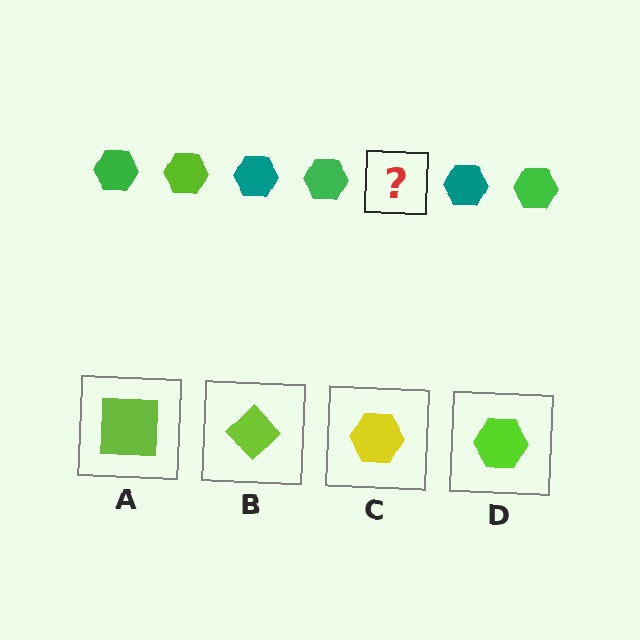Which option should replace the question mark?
Option D.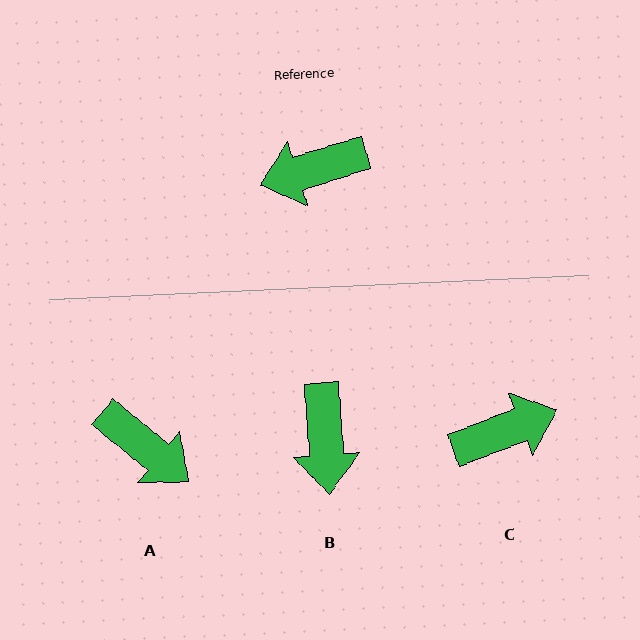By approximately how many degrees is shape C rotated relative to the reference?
Approximately 176 degrees clockwise.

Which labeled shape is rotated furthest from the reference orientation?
C, about 176 degrees away.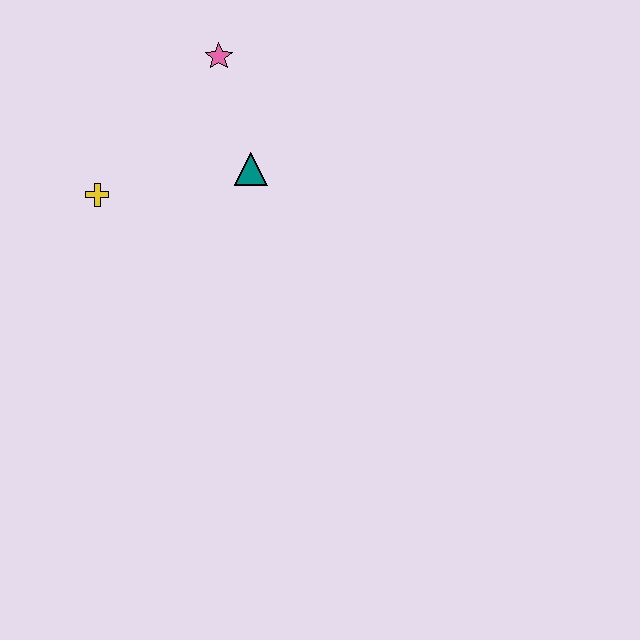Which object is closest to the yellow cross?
The teal triangle is closest to the yellow cross.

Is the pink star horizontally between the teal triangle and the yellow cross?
Yes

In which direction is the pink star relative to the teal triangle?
The pink star is above the teal triangle.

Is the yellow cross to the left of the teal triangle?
Yes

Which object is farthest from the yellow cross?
The pink star is farthest from the yellow cross.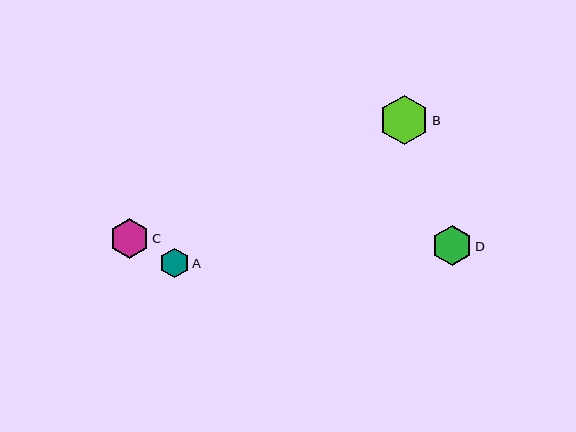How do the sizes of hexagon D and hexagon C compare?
Hexagon D and hexagon C are approximately the same size.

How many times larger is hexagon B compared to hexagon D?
Hexagon B is approximately 1.2 times the size of hexagon D.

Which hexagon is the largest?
Hexagon B is the largest with a size of approximately 49 pixels.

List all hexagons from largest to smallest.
From largest to smallest: B, D, C, A.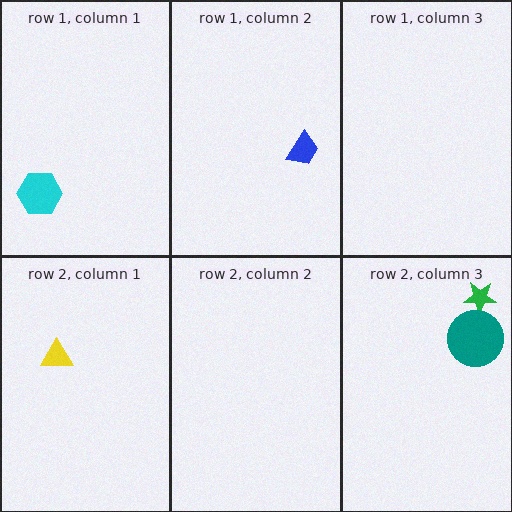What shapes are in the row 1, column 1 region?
The cyan hexagon.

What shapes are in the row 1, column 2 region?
The blue trapezoid.